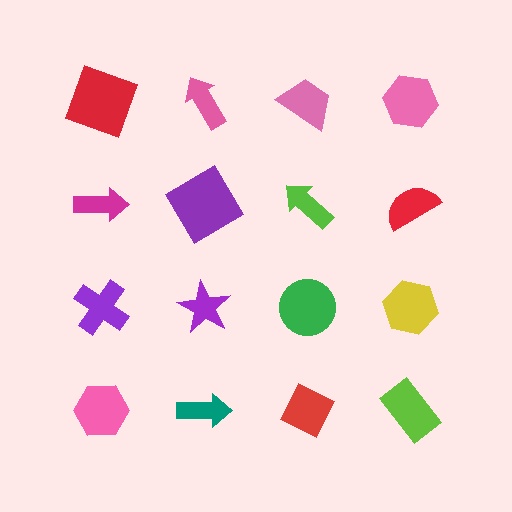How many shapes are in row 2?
4 shapes.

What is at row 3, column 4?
A yellow hexagon.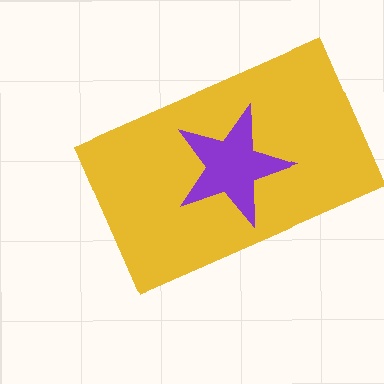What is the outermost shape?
The yellow rectangle.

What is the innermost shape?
The purple star.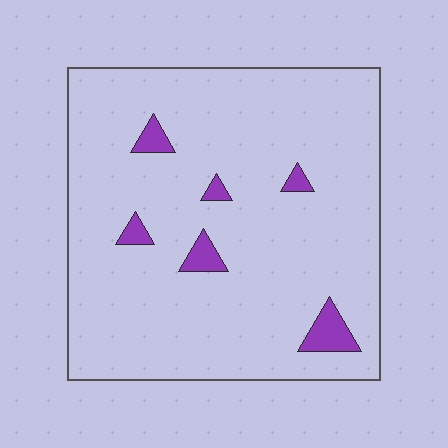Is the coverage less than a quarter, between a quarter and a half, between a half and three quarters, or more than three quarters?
Less than a quarter.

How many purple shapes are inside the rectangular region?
6.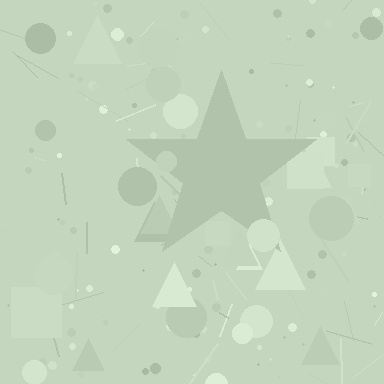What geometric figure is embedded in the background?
A star is embedded in the background.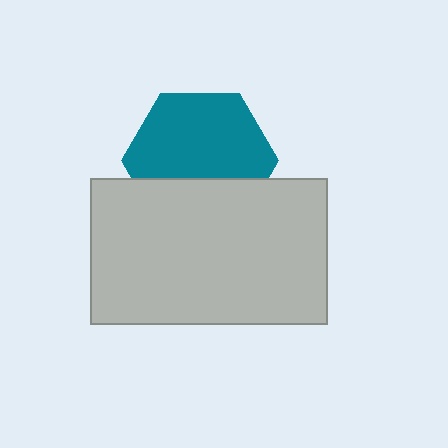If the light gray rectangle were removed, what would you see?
You would see the complete teal hexagon.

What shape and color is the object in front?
The object in front is a light gray rectangle.